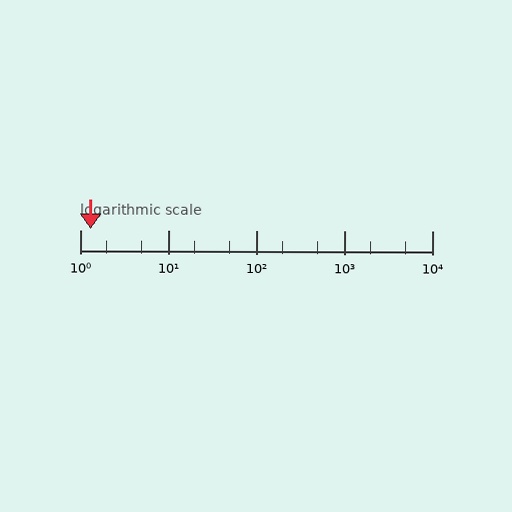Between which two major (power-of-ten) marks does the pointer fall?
The pointer is between 1 and 10.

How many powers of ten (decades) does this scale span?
The scale spans 4 decades, from 1 to 10000.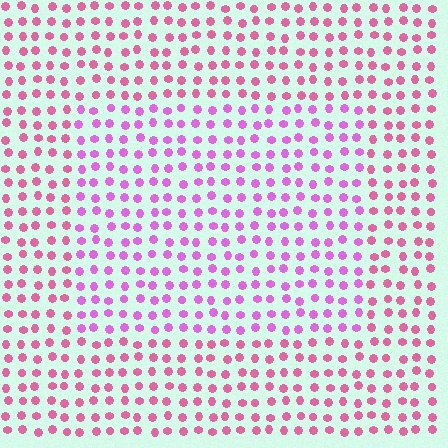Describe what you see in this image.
The image is filled with small pink elements in a uniform arrangement. A rectangle-shaped region is visible where the elements are tinted to a slightly different hue, forming a subtle color boundary.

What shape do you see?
I see a rectangle.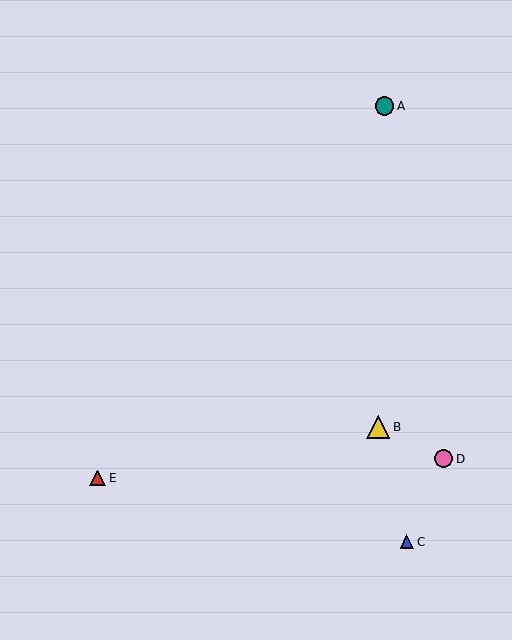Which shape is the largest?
The yellow triangle (labeled B) is the largest.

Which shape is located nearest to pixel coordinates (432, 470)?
The pink circle (labeled D) at (444, 459) is nearest to that location.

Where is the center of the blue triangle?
The center of the blue triangle is at (407, 542).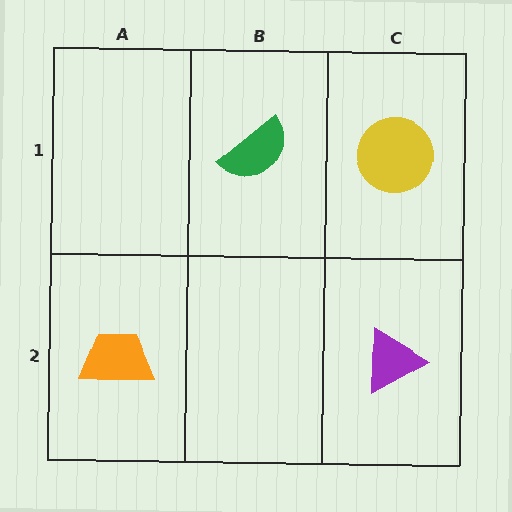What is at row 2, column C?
A purple triangle.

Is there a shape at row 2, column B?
No, that cell is empty.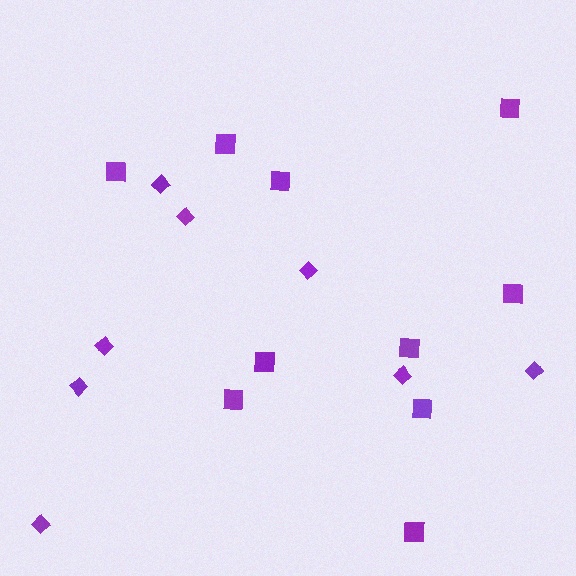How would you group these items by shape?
There are 2 groups: one group of diamonds (8) and one group of squares (10).